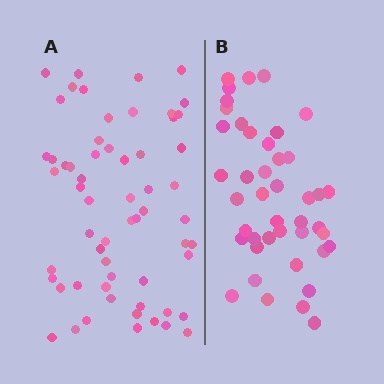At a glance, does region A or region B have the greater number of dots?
Region A (the left region) has more dots.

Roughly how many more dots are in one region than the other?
Region A has approximately 15 more dots than region B.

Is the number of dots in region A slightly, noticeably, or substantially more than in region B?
Region A has noticeably more, but not dramatically so. The ratio is roughly 1.4 to 1.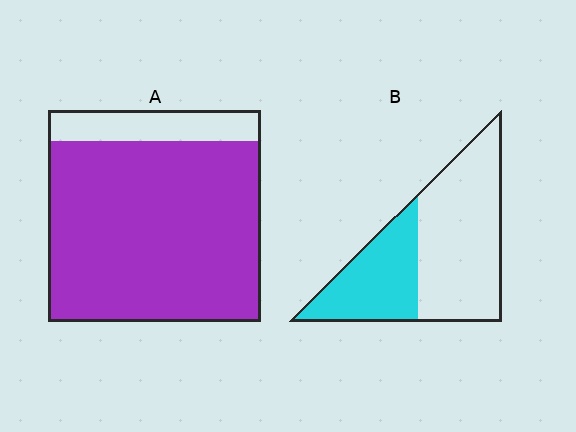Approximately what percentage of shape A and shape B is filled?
A is approximately 85% and B is approximately 35%.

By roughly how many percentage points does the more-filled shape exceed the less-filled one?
By roughly 50 percentage points (A over B).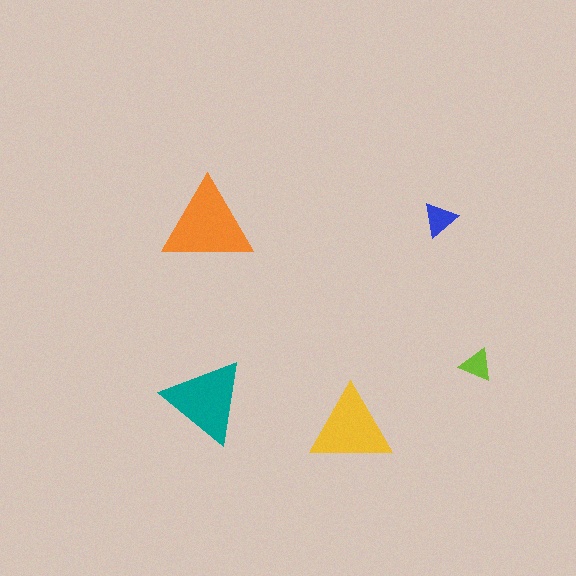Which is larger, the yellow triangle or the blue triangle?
The yellow one.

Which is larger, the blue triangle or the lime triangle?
The blue one.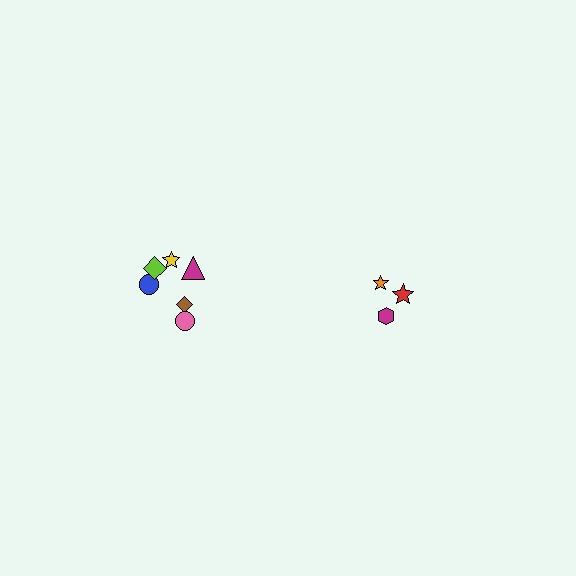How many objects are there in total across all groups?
There are 9 objects.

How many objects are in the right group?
There are 3 objects.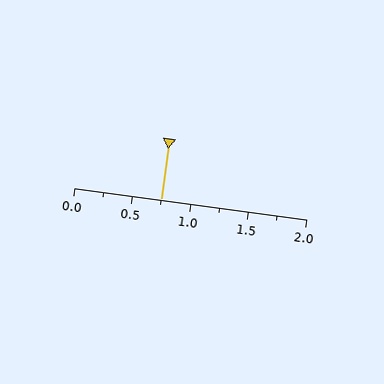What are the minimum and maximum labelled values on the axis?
The axis runs from 0.0 to 2.0.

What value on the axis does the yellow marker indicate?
The marker indicates approximately 0.75.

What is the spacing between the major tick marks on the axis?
The major ticks are spaced 0.5 apart.